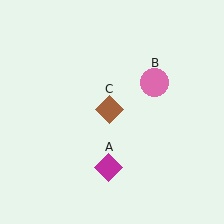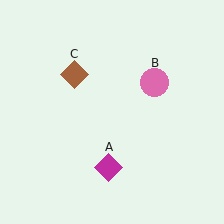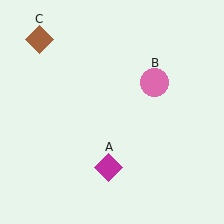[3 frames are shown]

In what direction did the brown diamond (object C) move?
The brown diamond (object C) moved up and to the left.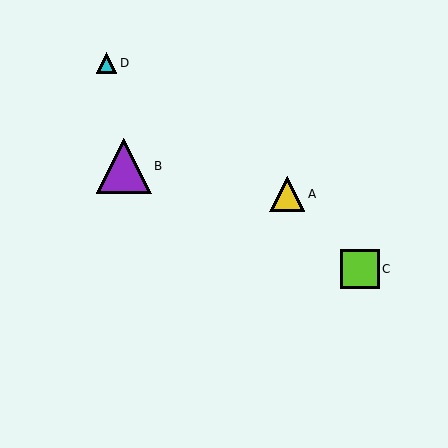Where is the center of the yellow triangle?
The center of the yellow triangle is at (287, 194).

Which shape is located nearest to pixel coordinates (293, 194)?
The yellow triangle (labeled A) at (287, 194) is nearest to that location.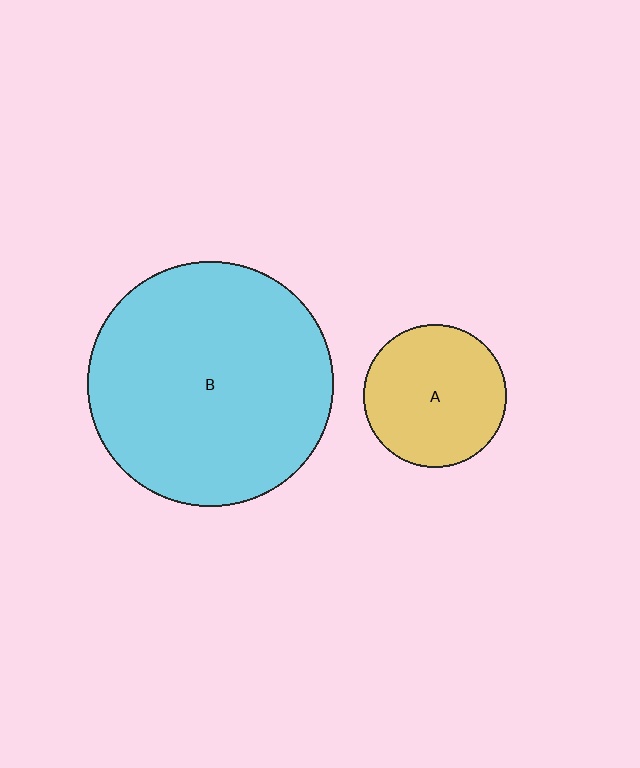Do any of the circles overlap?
No, none of the circles overlap.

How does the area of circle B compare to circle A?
Approximately 2.9 times.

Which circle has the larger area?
Circle B (cyan).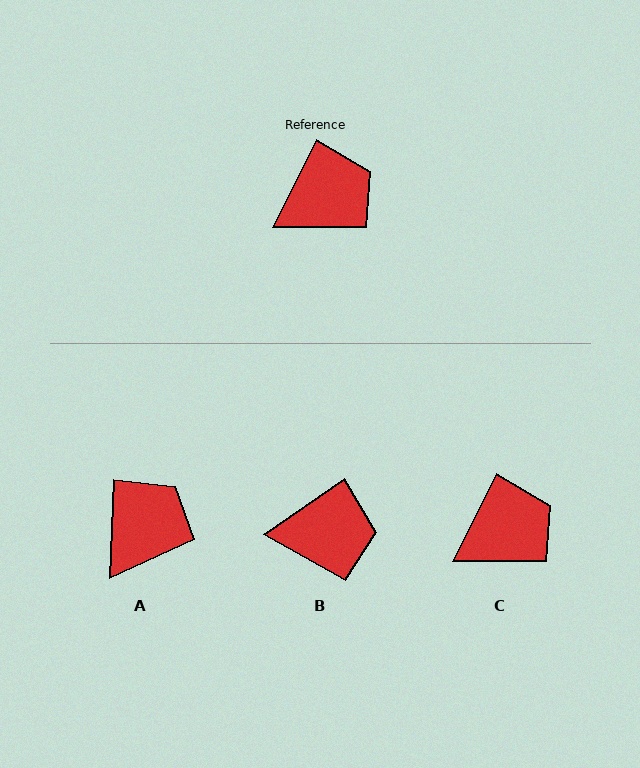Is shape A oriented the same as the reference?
No, it is off by about 24 degrees.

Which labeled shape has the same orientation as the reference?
C.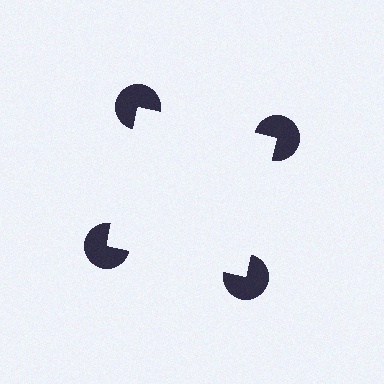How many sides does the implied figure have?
4 sides.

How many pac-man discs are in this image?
There are 4 — one at each vertex of the illusory square.